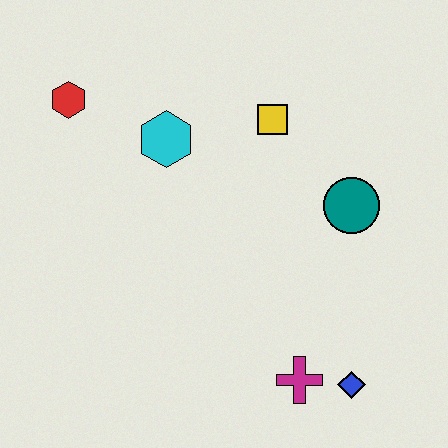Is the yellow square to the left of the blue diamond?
Yes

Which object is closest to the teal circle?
The yellow square is closest to the teal circle.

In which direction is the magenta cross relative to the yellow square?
The magenta cross is below the yellow square.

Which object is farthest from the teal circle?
The red hexagon is farthest from the teal circle.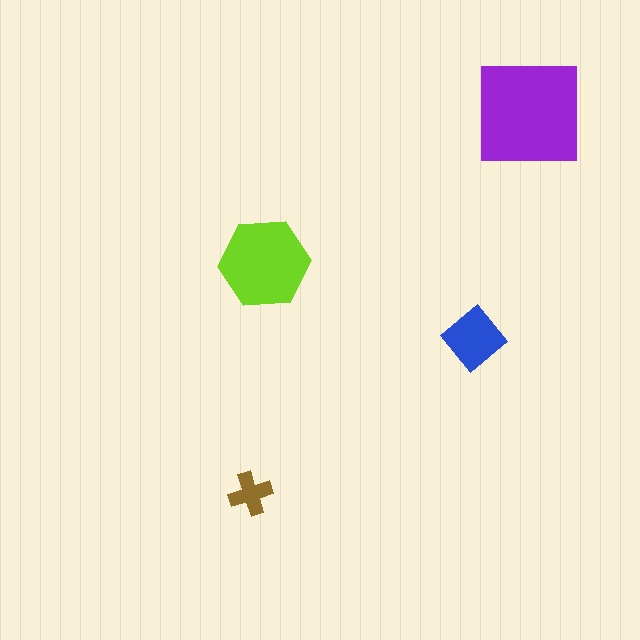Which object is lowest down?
The brown cross is bottommost.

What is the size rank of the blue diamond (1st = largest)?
3rd.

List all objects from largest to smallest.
The purple square, the lime hexagon, the blue diamond, the brown cross.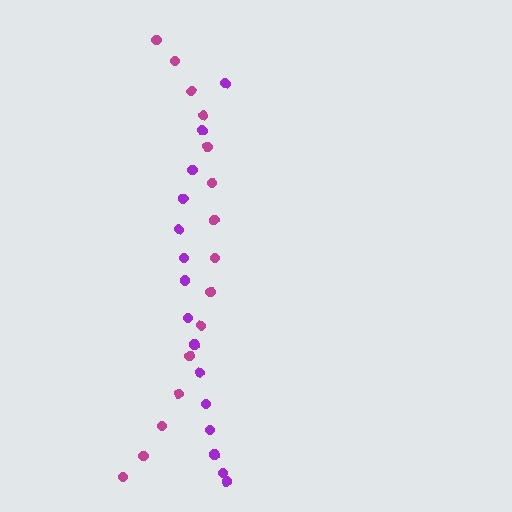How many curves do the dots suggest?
There are 2 distinct paths.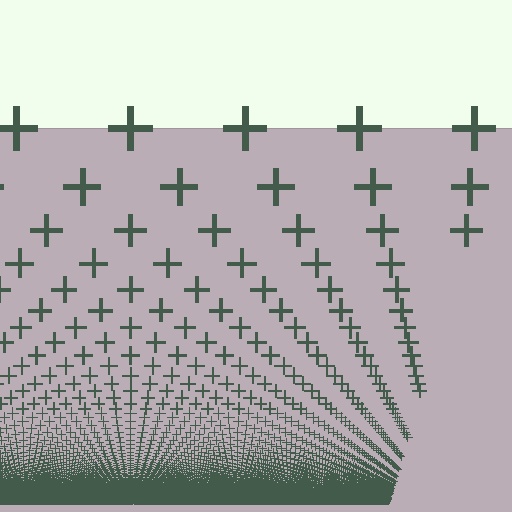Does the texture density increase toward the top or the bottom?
Density increases toward the bottom.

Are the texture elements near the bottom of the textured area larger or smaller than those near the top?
Smaller. The gradient is inverted — elements near the bottom are smaller and denser.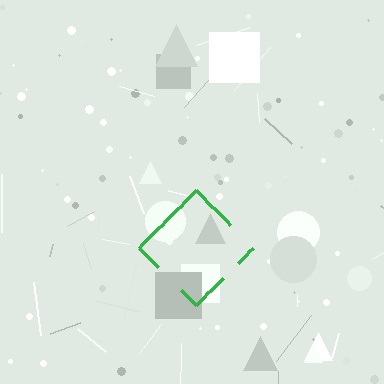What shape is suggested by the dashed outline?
The dashed outline suggests a diamond.